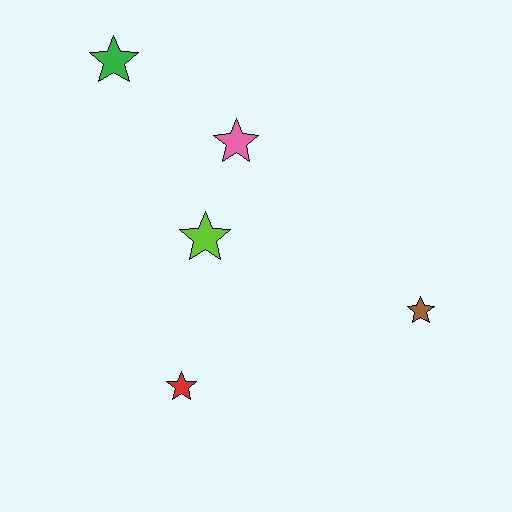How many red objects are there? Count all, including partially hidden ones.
There is 1 red object.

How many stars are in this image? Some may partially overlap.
There are 5 stars.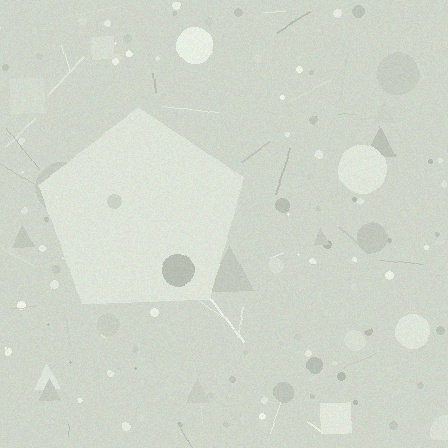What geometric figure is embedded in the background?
A pentagon is embedded in the background.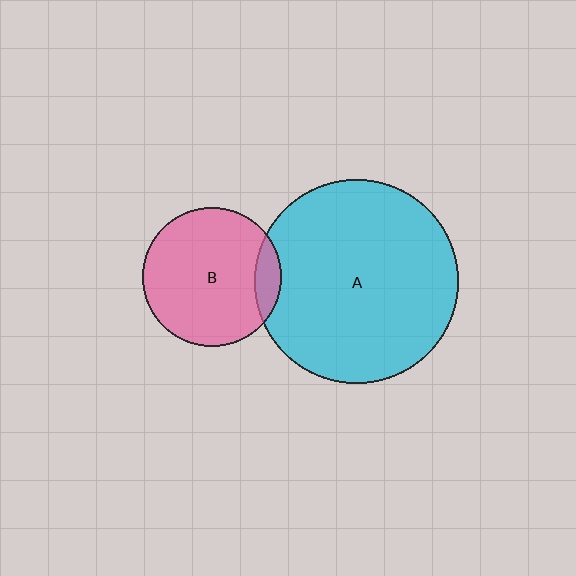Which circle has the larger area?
Circle A (cyan).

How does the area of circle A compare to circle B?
Approximately 2.2 times.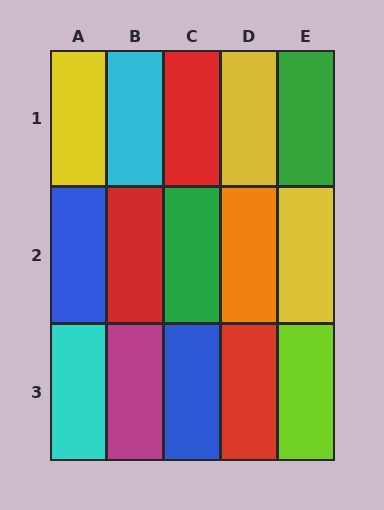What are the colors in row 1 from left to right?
Yellow, cyan, red, yellow, green.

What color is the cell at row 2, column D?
Orange.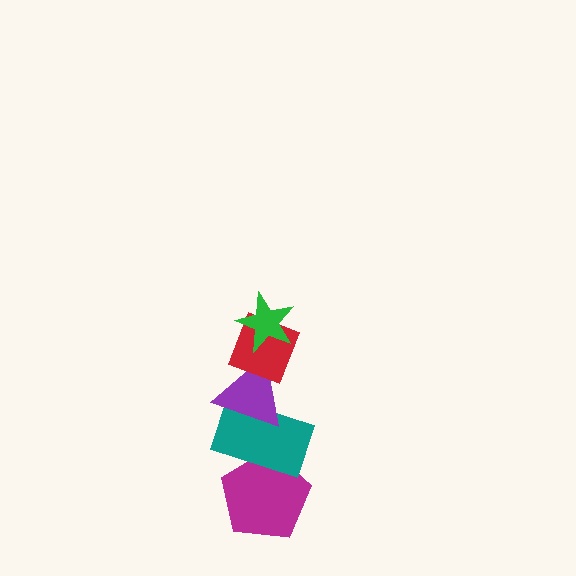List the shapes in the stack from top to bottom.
From top to bottom: the green star, the red diamond, the purple triangle, the teal rectangle, the magenta pentagon.